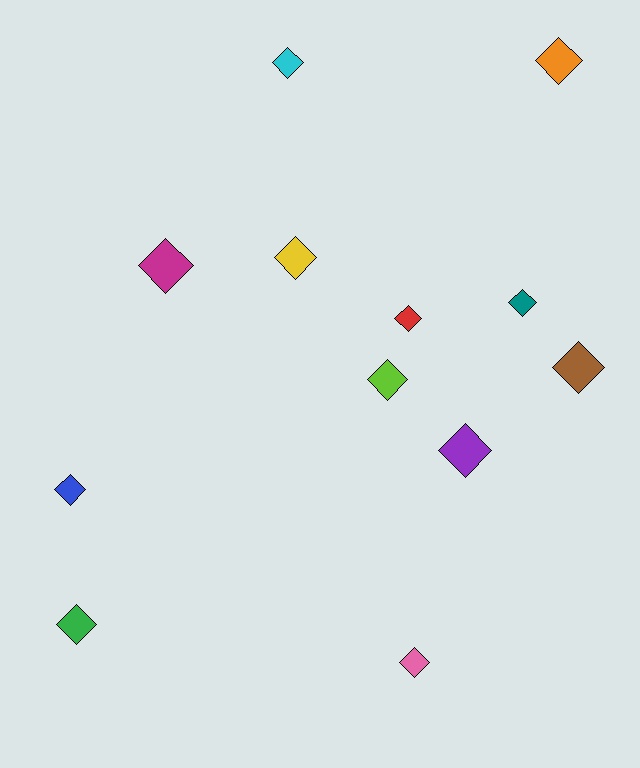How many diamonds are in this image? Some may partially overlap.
There are 12 diamonds.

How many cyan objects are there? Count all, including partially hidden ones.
There is 1 cyan object.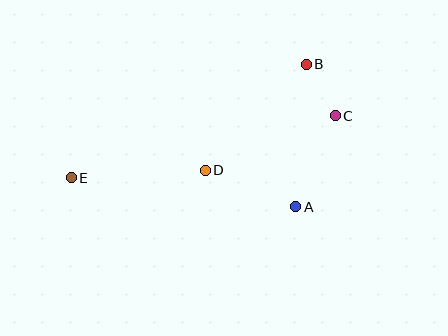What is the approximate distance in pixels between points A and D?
The distance between A and D is approximately 97 pixels.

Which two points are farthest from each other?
Points C and E are farthest from each other.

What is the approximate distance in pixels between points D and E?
The distance between D and E is approximately 134 pixels.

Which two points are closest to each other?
Points B and C are closest to each other.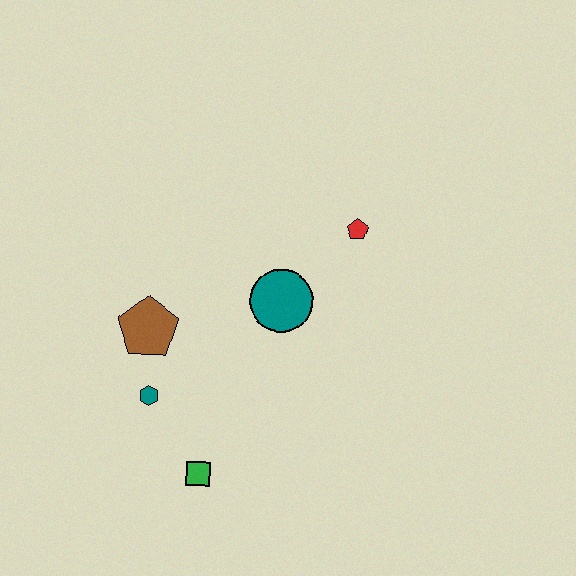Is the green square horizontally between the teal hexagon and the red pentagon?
Yes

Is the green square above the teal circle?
No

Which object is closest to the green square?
The teal hexagon is closest to the green square.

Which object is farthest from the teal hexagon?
The red pentagon is farthest from the teal hexagon.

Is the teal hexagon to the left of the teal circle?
Yes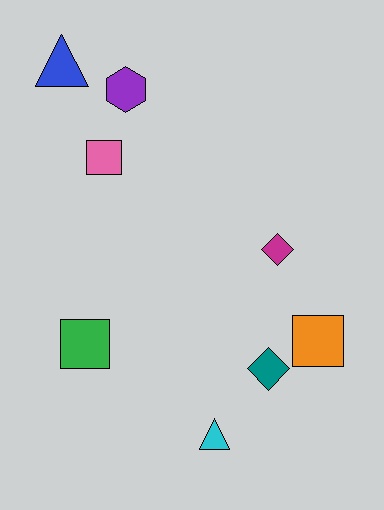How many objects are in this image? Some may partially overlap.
There are 8 objects.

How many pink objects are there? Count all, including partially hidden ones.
There is 1 pink object.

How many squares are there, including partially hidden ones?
There are 3 squares.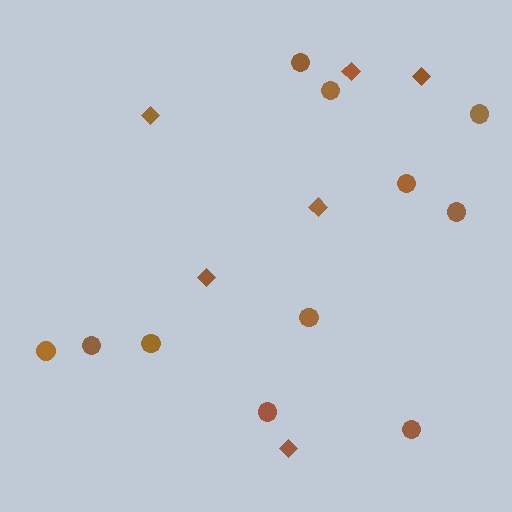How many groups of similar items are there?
There are 2 groups: one group of diamonds (6) and one group of circles (11).